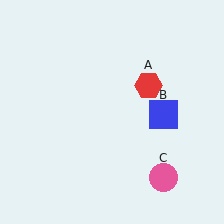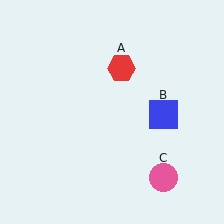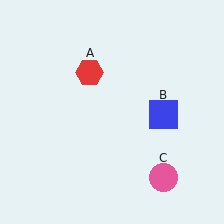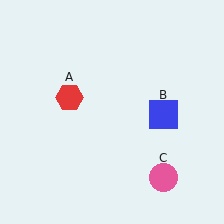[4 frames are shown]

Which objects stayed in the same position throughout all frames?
Blue square (object B) and pink circle (object C) remained stationary.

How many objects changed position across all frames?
1 object changed position: red hexagon (object A).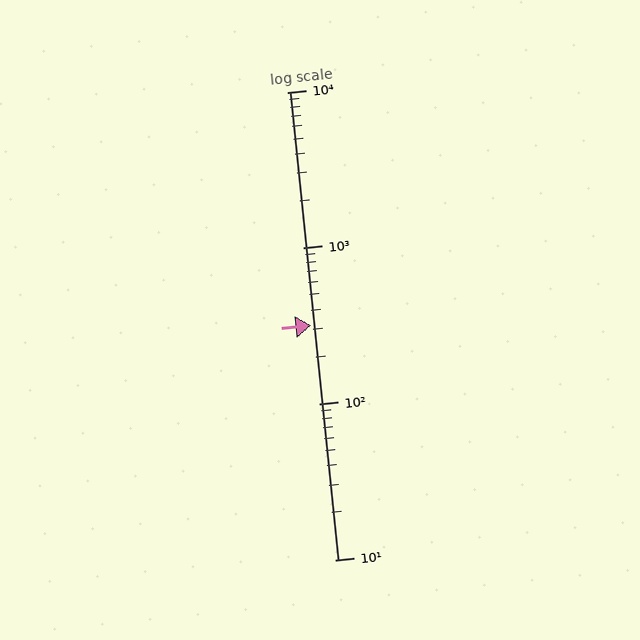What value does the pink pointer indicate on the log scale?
The pointer indicates approximately 320.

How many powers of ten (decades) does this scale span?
The scale spans 3 decades, from 10 to 10000.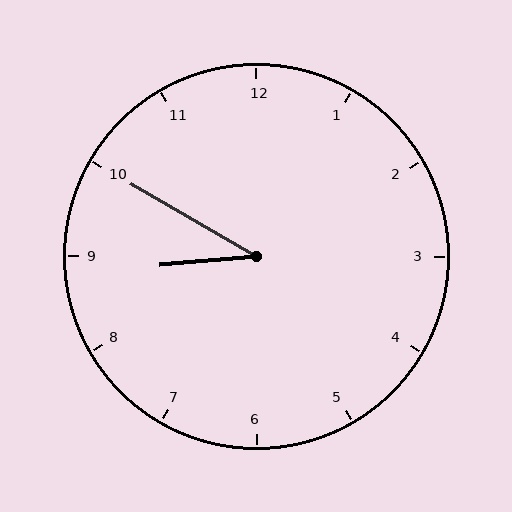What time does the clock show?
8:50.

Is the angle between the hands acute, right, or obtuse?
It is acute.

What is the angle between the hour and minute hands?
Approximately 35 degrees.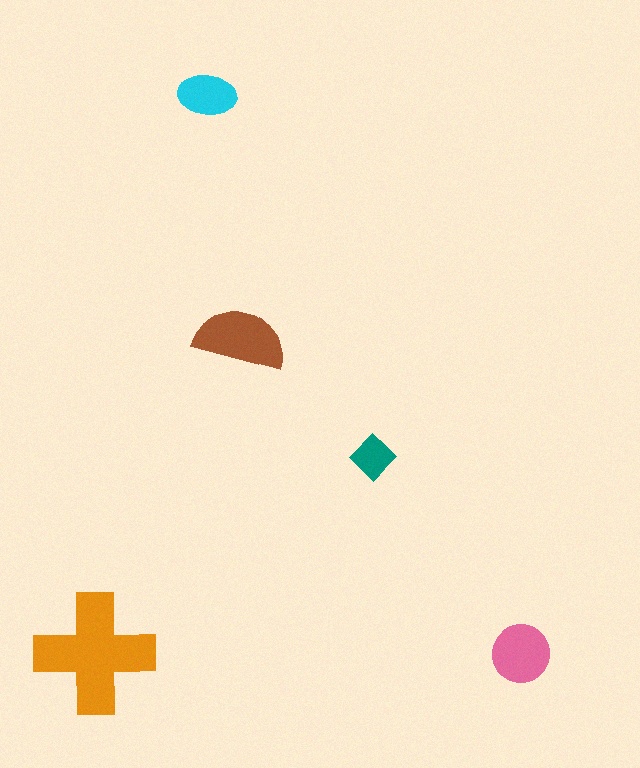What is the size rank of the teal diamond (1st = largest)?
5th.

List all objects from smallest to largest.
The teal diamond, the cyan ellipse, the pink circle, the brown semicircle, the orange cross.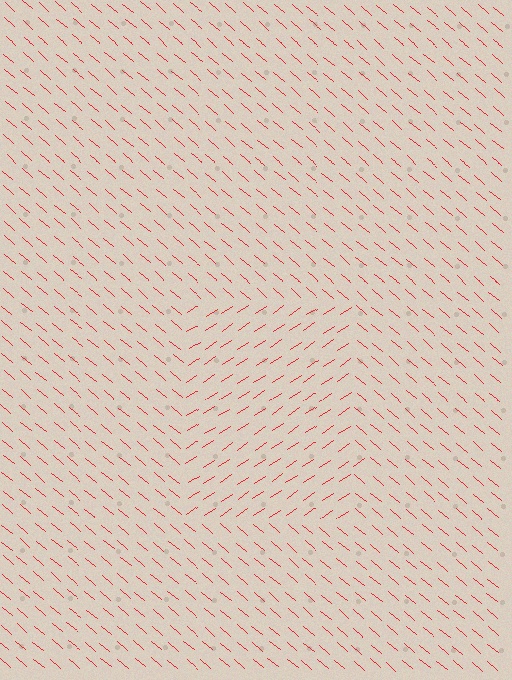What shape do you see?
I see a rectangle.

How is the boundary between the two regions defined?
The boundary is defined purely by a change in line orientation (approximately 74 degrees difference). All lines are the same color and thickness.